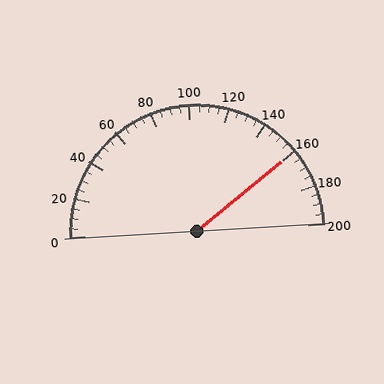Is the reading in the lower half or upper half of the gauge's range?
The reading is in the upper half of the range (0 to 200).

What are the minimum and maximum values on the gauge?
The gauge ranges from 0 to 200.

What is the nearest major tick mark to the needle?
The nearest major tick mark is 160.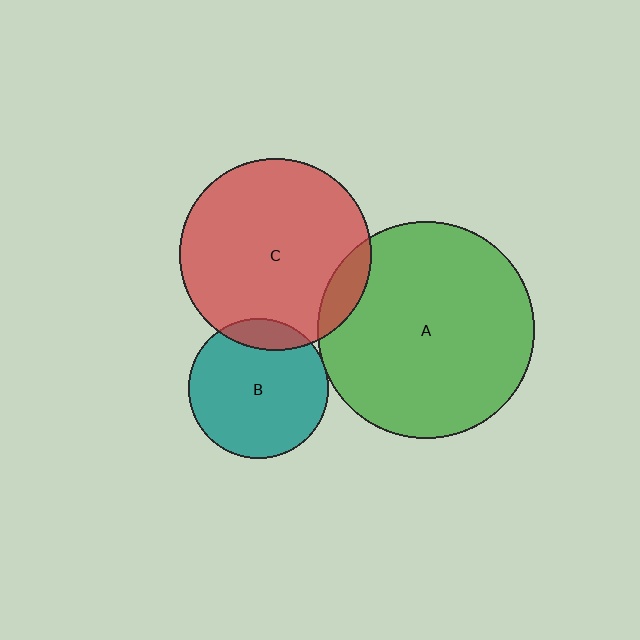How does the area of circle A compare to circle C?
Approximately 1.3 times.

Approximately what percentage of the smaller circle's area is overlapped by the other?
Approximately 15%.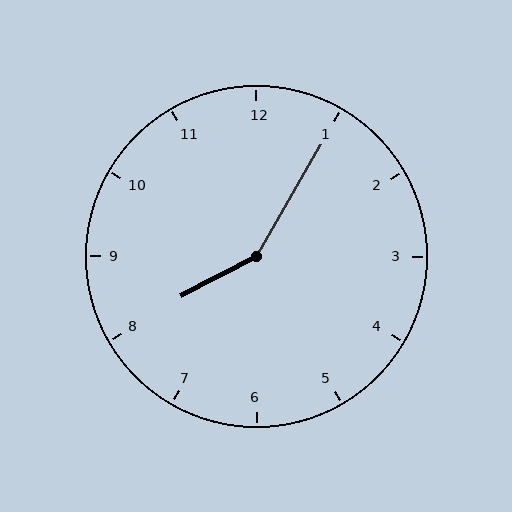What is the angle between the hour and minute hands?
Approximately 148 degrees.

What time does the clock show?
8:05.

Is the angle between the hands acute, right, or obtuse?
It is obtuse.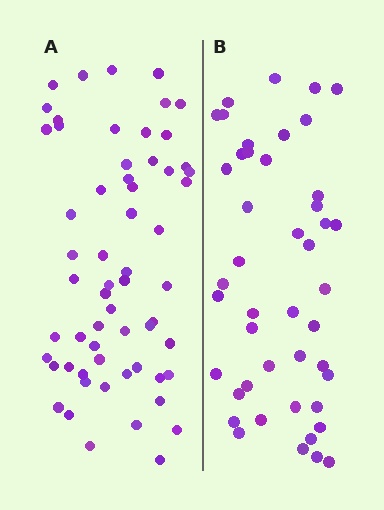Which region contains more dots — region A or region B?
Region A (the left region) has more dots.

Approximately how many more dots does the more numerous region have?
Region A has approximately 15 more dots than region B.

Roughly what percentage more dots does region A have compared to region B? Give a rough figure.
About 35% more.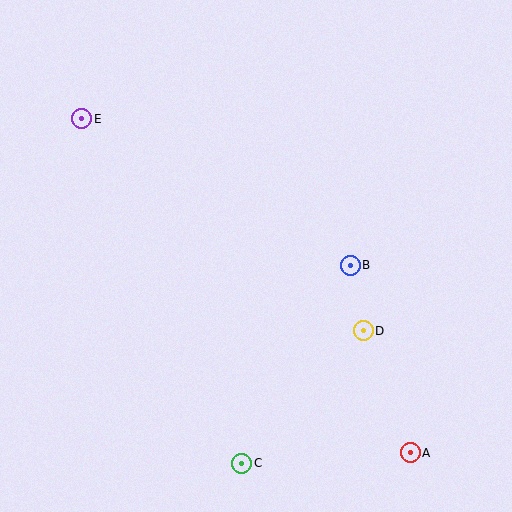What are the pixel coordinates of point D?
Point D is at (363, 331).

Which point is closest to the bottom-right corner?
Point A is closest to the bottom-right corner.